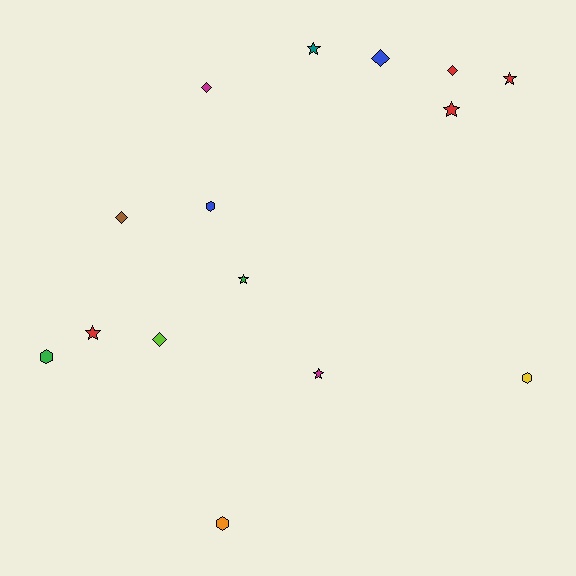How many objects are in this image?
There are 15 objects.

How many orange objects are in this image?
There is 1 orange object.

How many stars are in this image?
There are 6 stars.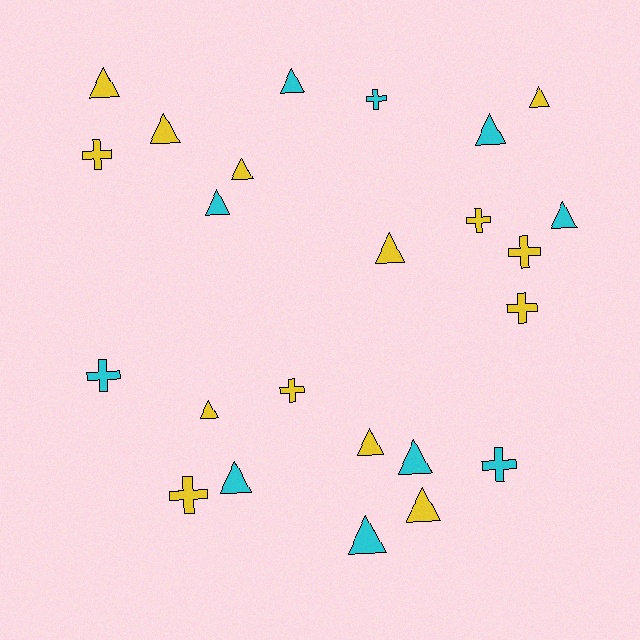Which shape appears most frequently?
Triangle, with 15 objects.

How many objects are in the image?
There are 24 objects.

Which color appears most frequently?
Yellow, with 14 objects.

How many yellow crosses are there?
There are 6 yellow crosses.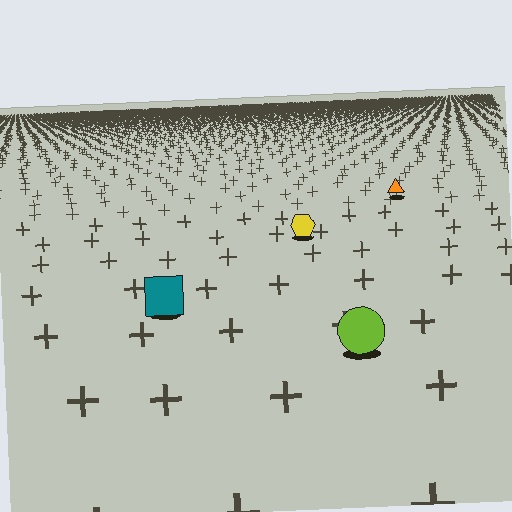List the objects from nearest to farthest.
From nearest to farthest: the lime circle, the teal square, the yellow hexagon, the orange triangle.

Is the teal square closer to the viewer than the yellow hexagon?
Yes. The teal square is closer — you can tell from the texture gradient: the ground texture is coarser near it.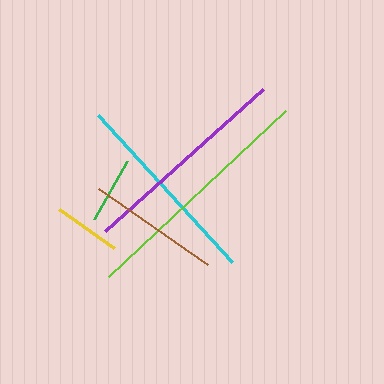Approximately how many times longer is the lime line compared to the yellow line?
The lime line is approximately 3.6 times the length of the yellow line.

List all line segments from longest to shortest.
From longest to shortest: lime, purple, cyan, brown, yellow, green.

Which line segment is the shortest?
The green line is the shortest at approximately 67 pixels.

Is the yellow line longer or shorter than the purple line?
The purple line is longer than the yellow line.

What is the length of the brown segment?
The brown segment is approximately 132 pixels long.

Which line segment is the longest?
The lime line is the longest at approximately 243 pixels.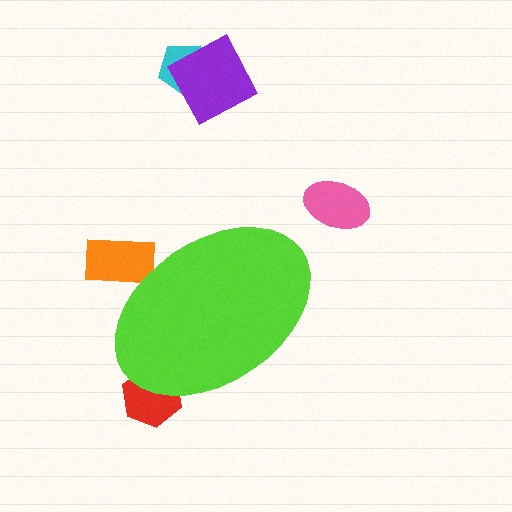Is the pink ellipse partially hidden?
No, the pink ellipse is fully visible.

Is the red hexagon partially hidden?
Yes, the red hexagon is partially hidden behind the lime ellipse.